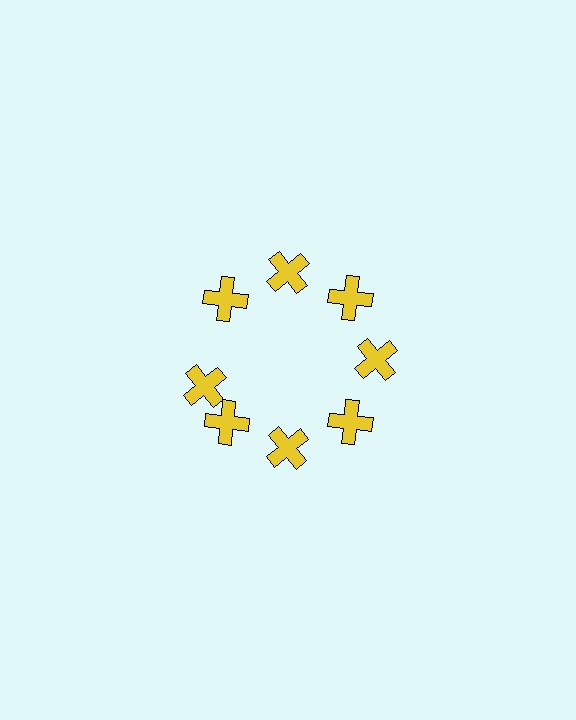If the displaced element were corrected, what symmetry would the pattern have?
It would have 8-fold rotational symmetry — the pattern would map onto itself every 45 degrees.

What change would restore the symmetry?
The symmetry would be restored by rotating it back into even spacing with its neighbors so that all 8 crosses sit at equal angles and equal distance from the center.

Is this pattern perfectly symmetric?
No. The 8 yellow crosses are arranged in a ring, but one element near the 9 o'clock position is rotated out of alignment along the ring, breaking the 8-fold rotational symmetry.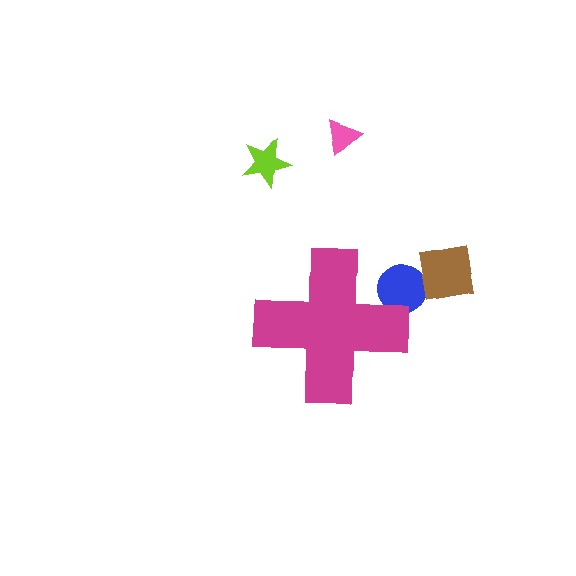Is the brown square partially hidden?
No, the brown square is fully visible.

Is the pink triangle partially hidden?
No, the pink triangle is fully visible.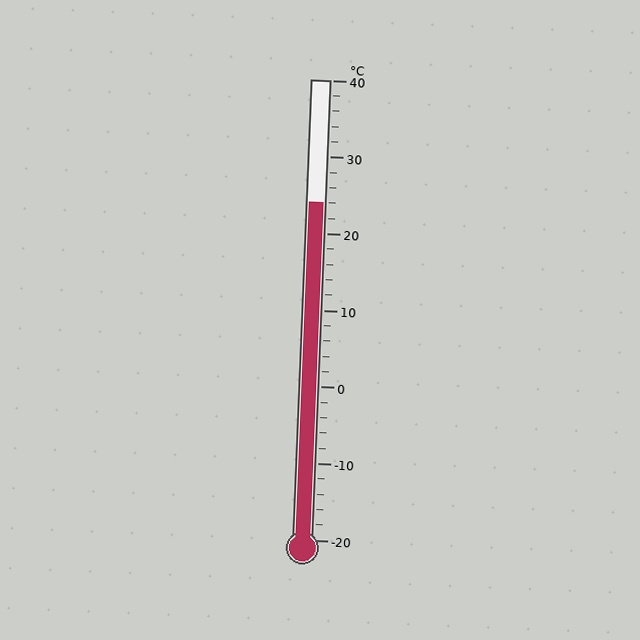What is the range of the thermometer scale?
The thermometer scale ranges from -20°C to 40°C.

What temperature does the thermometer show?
The thermometer shows approximately 24°C.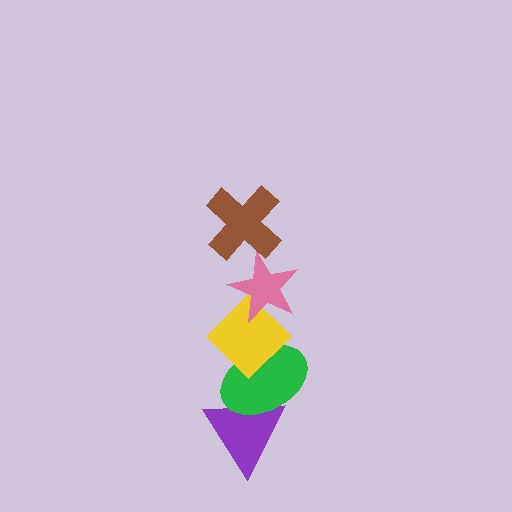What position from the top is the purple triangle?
The purple triangle is 5th from the top.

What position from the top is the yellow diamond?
The yellow diamond is 3rd from the top.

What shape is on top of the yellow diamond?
The pink star is on top of the yellow diamond.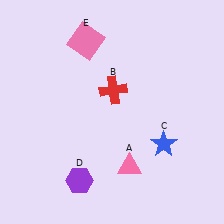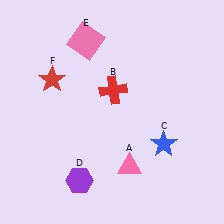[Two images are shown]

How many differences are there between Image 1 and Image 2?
There is 1 difference between the two images.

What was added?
A red star (F) was added in Image 2.